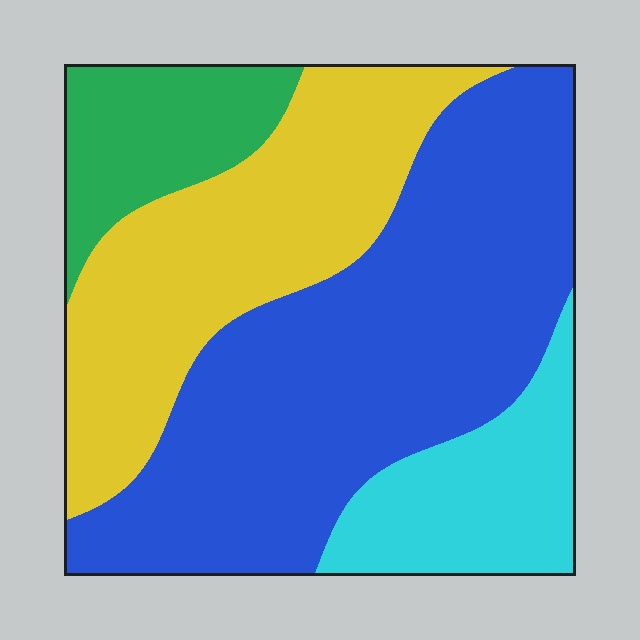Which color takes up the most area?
Blue, at roughly 45%.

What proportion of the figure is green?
Green takes up less than a quarter of the figure.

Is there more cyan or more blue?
Blue.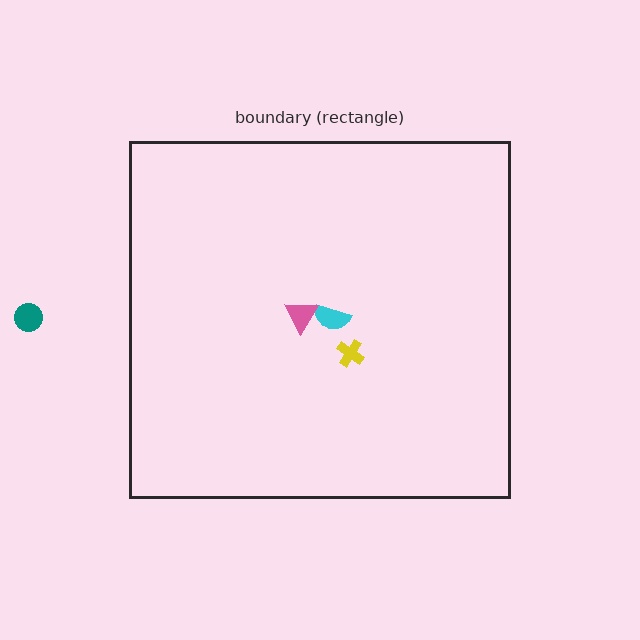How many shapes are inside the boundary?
3 inside, 1 outside.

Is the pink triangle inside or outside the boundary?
Inside.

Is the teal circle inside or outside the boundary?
Outside.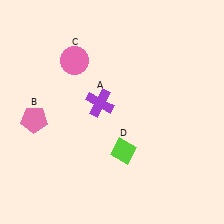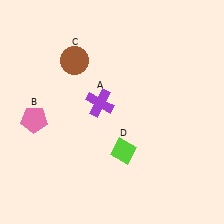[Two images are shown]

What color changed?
The circle (C) changed from pink in Image 1 to brown in Image 2.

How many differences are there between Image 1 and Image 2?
There is 1 difference between the two images.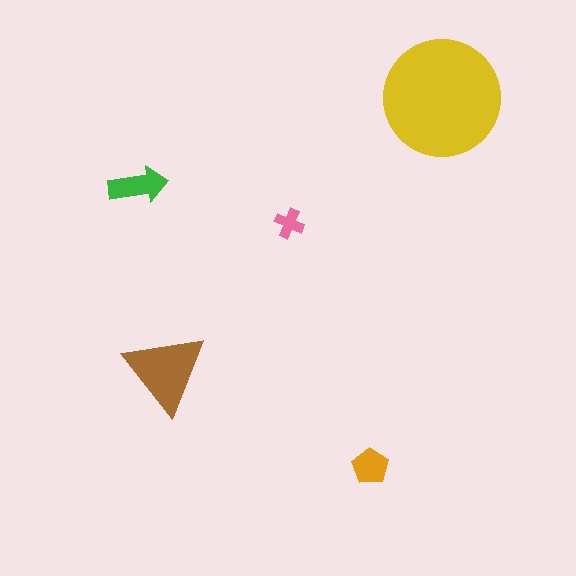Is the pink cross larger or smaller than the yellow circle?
Smaller.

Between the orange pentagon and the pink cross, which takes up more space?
The orange pentagon.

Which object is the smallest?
The pink cross.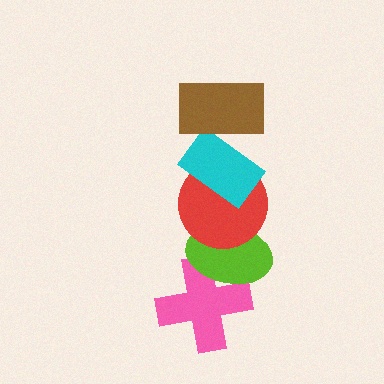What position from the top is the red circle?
The red circle is 3rd from the top.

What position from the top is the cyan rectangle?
The cyan rectangle is 2nd from the top.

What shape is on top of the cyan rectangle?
The brown rectangle is on top of the cyan rectangle.